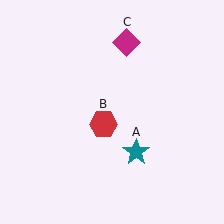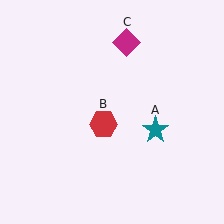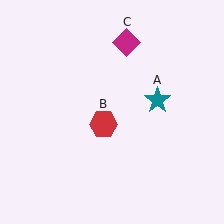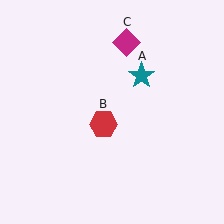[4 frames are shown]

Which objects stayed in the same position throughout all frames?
Red hexagon (object B) and magenta diamond (object C) remained stationary.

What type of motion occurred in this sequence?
The teal star (object A) rotated counterclockwise around the center of the scene.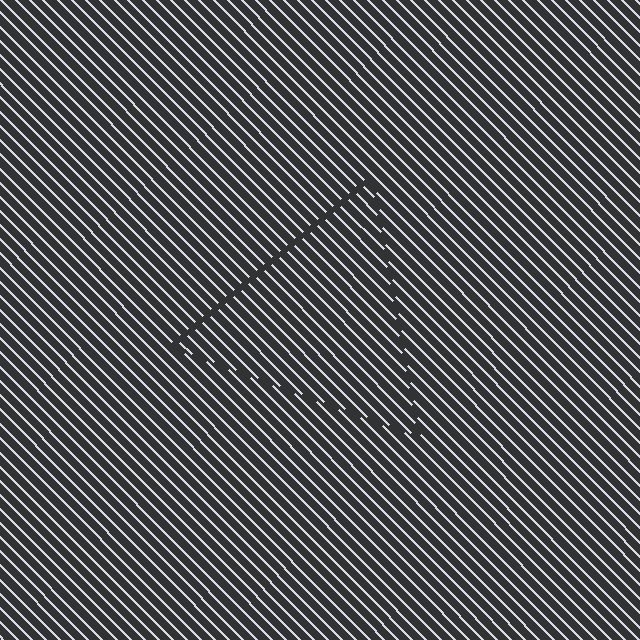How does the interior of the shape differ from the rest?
The interior of the shape contains the same grating, shifted by half a period — the contour is defined by the phase discontinuity where line-ends from the inner and outer gratings abut.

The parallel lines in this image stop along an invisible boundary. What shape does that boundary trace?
An illusory triangle. The interior of the shape contains the same grating, shifted by half a period — the contour is defined by the phase discontinuity where line-ends from the inner and outer gratings abut.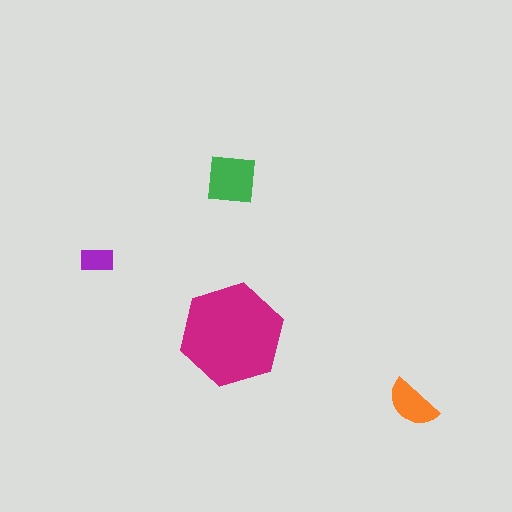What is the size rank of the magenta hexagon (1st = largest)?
1st.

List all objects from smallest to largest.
The purple rectangle, the orange semicircle, the green square, the magenta hexagon.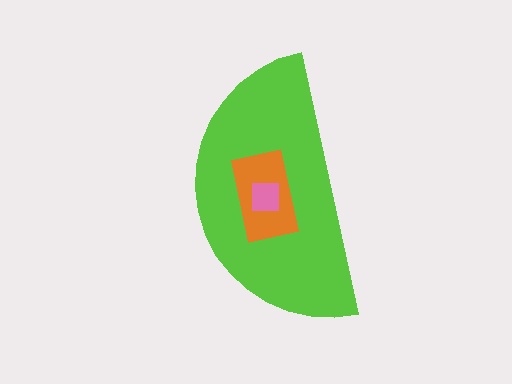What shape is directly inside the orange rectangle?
The pink square.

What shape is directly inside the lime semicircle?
The orange rectangle.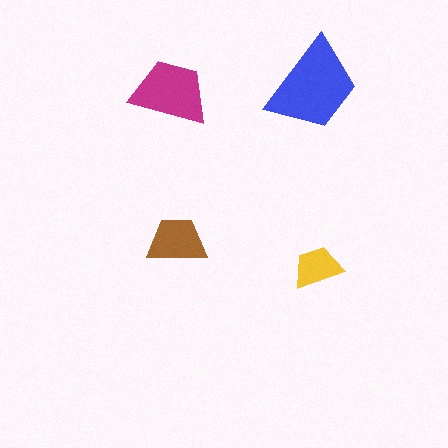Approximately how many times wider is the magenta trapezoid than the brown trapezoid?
About 1.5 times wider.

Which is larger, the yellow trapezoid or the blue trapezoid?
The blue one.